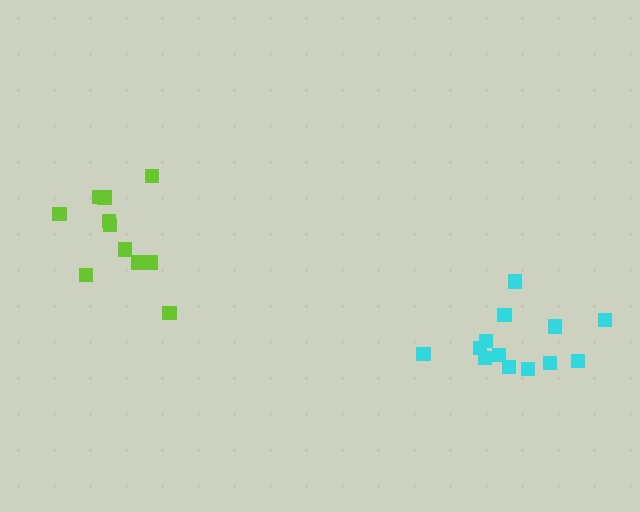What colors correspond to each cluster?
The clusters are colored: cyan, lime.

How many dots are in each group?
Group 1: 13 dots, Group 2: 11 dots (24 total).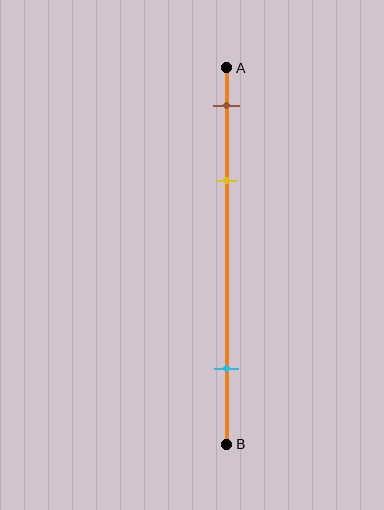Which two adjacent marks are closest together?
The brown and yellow marks are the closest adjacent pair.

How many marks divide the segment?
There are 3 marks dividing the segment.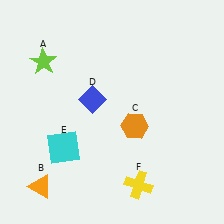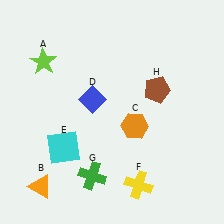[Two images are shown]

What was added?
A green cross (G), a brown pentagon (H) were added in Image 2.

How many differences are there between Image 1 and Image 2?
There are 2 differences between the two images.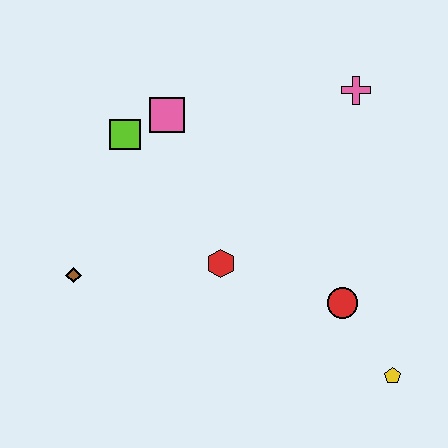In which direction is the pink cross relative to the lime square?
The pink cross is to the right of the lime square.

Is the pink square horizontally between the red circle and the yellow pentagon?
No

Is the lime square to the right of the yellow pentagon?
No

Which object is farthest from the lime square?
The yellow pentagon is farthest from the lime square.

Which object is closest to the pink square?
The lime square is closest to the pink square.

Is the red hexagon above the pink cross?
No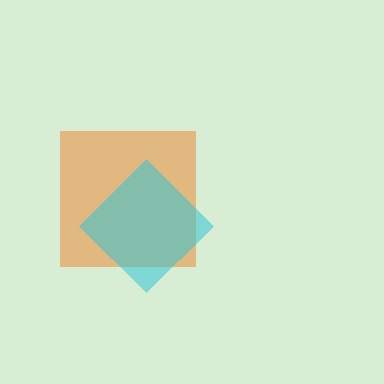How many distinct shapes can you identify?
There are 2 distinct shapes: an orange square, a cyan diamond.